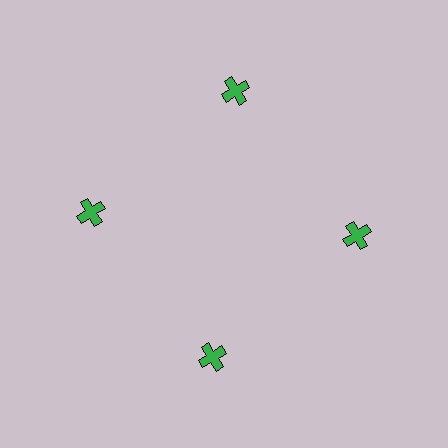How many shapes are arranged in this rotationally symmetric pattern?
There are 4 shapes, arranged in 4 groups of 1.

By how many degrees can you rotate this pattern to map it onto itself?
The pattern maps onto itself every 90 degrees of rotation.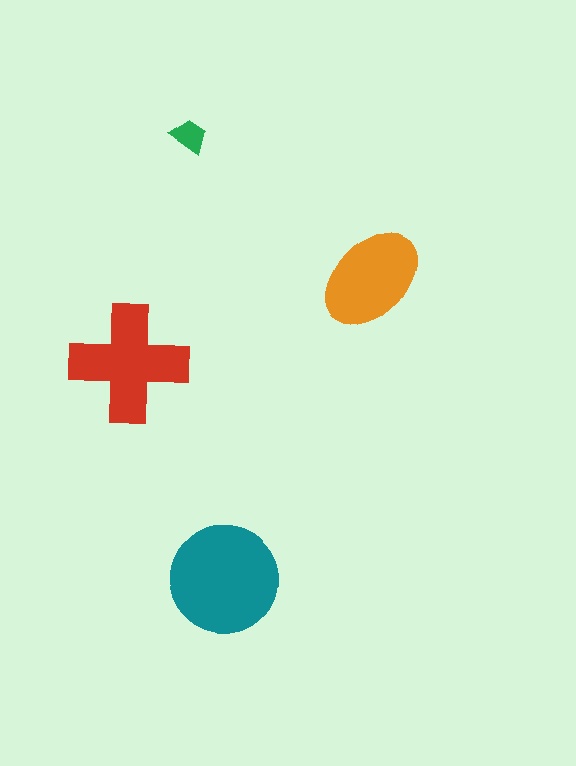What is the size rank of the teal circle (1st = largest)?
1st.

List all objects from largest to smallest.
The teal circle, the red cross, the orange ellipse, the green trapezoid.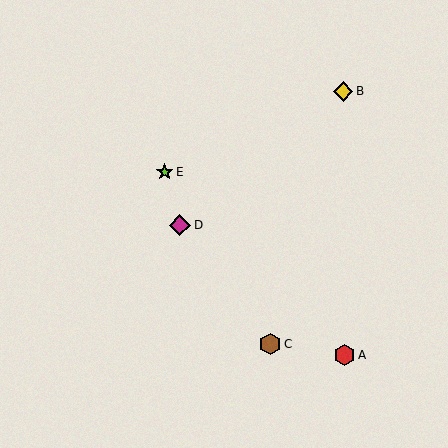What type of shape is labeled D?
Shape D is a magenta diamond.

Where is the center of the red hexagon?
The center of the red hexagon is at (345, 355).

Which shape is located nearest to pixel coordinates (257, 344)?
The brown hexagon (labeled C) at (270, 344) is nearest to that location.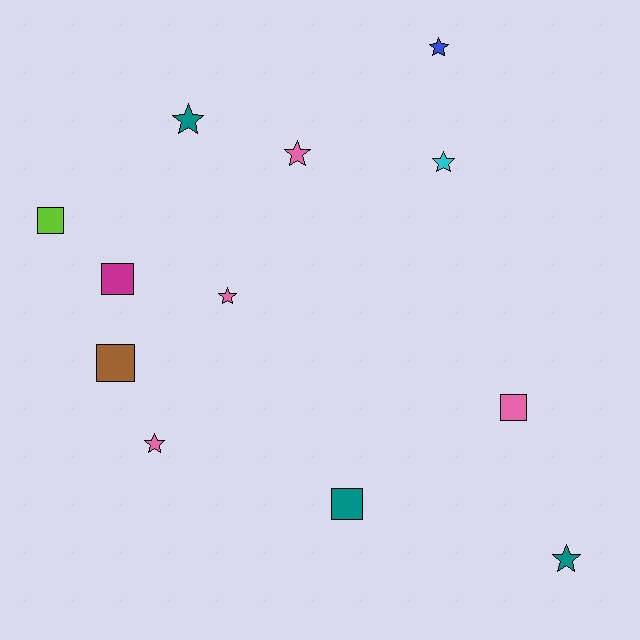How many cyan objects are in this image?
There is 1 cyan object.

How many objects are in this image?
There are 12 objects.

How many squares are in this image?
There are 5 squares.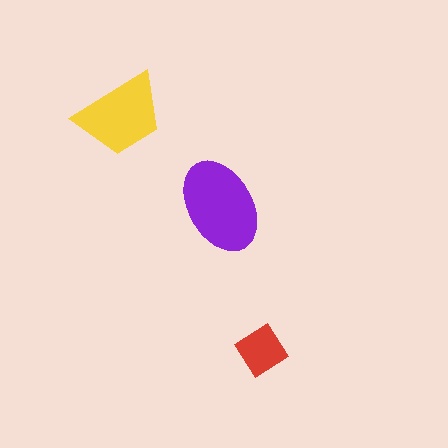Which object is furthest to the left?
The yellow trapezoid is leftmost.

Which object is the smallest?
The red diamond.